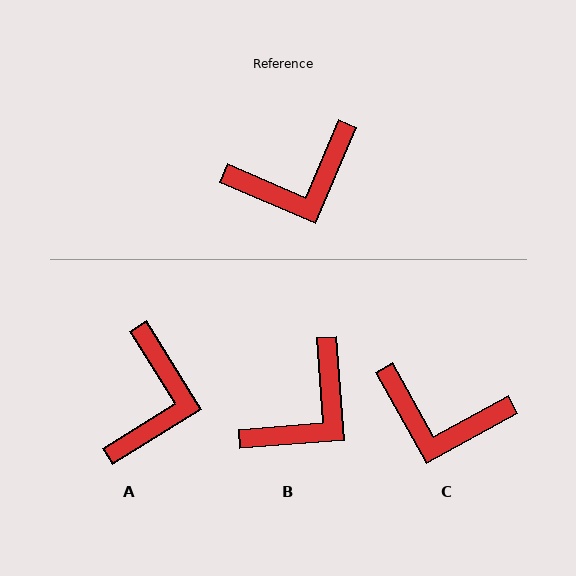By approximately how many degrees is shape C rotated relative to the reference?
Approximately 38 degrees clockwise.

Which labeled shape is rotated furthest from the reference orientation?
A, about 55 degrees away.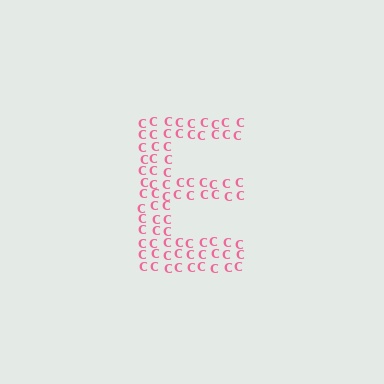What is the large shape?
The large shape is the letter E.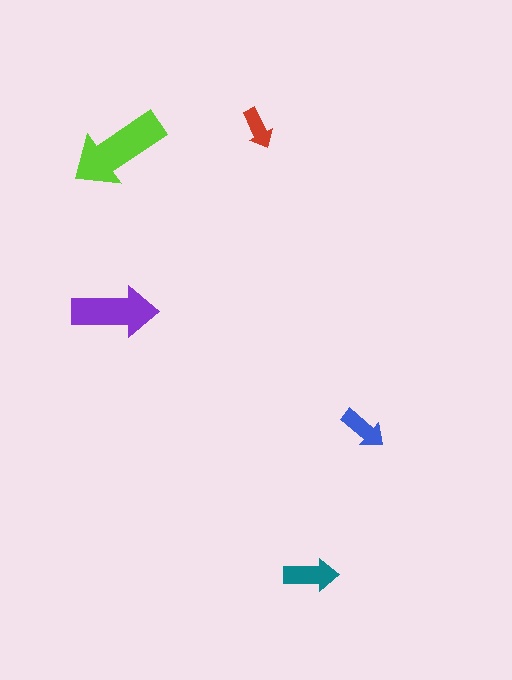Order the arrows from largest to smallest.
the lime one, the purple one, the teal one, the blue one, the red one.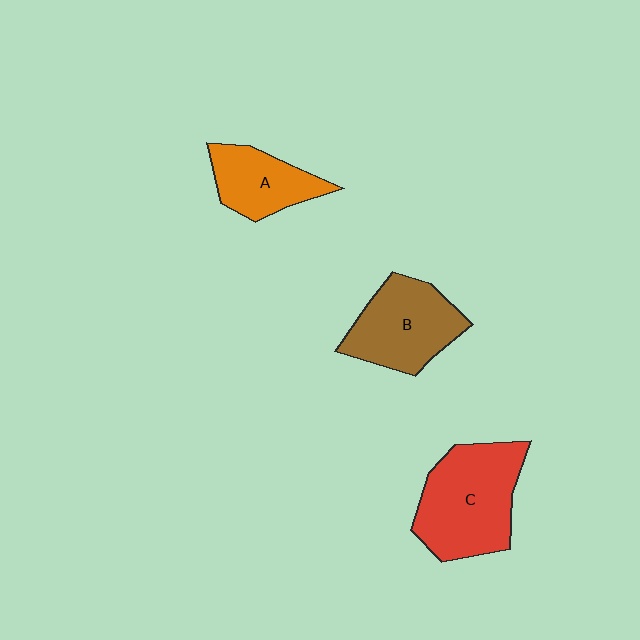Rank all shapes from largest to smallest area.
From largest to smallest: C (red), B (brown), A (orange).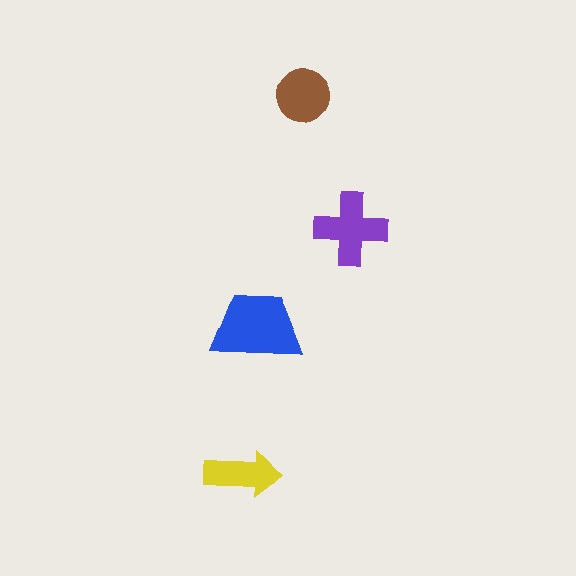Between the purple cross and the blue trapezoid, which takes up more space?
The blue trapezoid.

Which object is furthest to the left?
The yellow arrow is leftmost.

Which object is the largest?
The blue trapezoid.